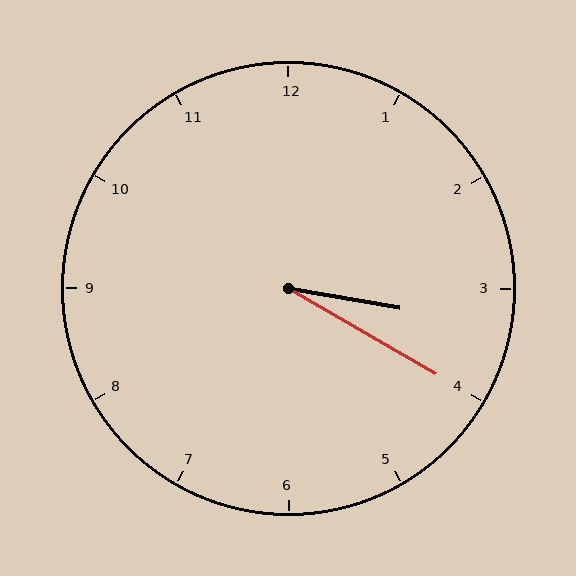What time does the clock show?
3:20.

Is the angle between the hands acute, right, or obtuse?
It is acute.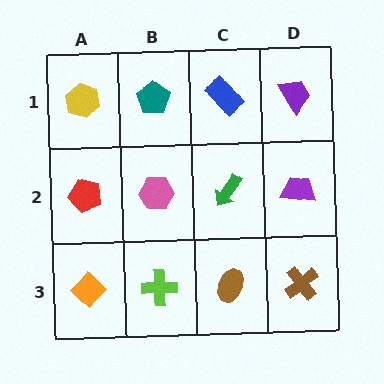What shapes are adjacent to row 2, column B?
A teal pentagon (row 1, column B), a lime cross (row 3, column B), a red pentagon (row 2, column A), a green arrow (row 2, column C).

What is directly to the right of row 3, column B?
A brown ellipse.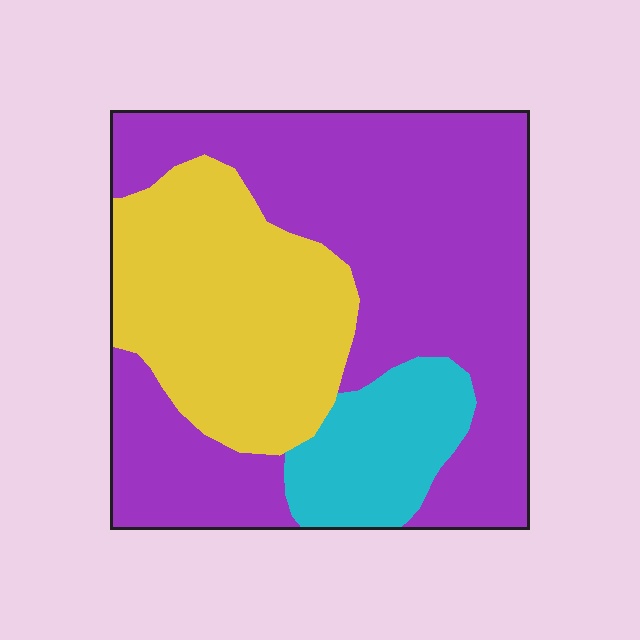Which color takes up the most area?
Purple, at roughly 60%.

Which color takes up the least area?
Cyan, at roughly 15%.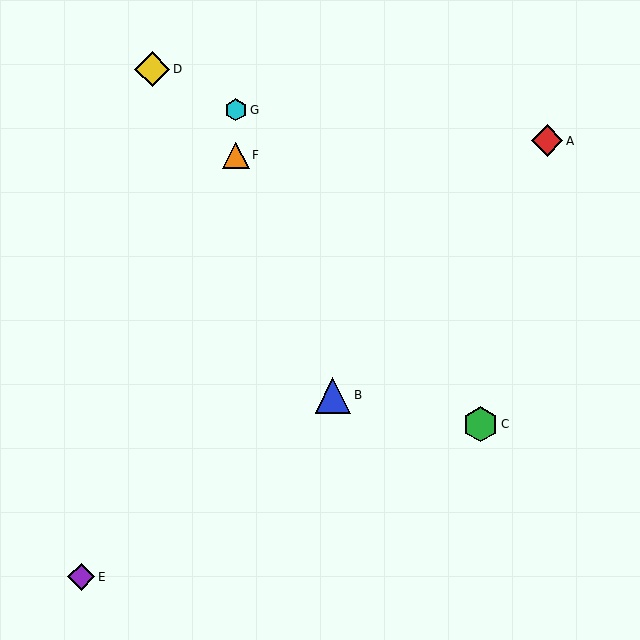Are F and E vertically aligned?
No, F is at x≈236 and E is at x≈81.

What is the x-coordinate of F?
Object F is at x≈236.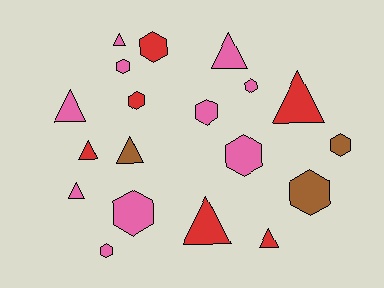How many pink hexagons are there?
There are 6 pink hexagons.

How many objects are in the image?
There are 19 objects.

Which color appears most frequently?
Pink, with 10 objects.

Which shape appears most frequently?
Hexagon, with 10 objects.